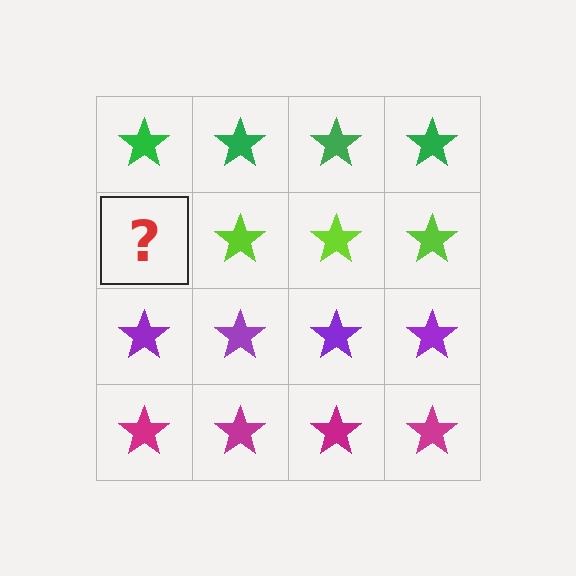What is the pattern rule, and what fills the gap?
The rule is that each row has a consistent color. The gap should be filled with a lime star.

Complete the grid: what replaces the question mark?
The question mark should be replaced with a lime star.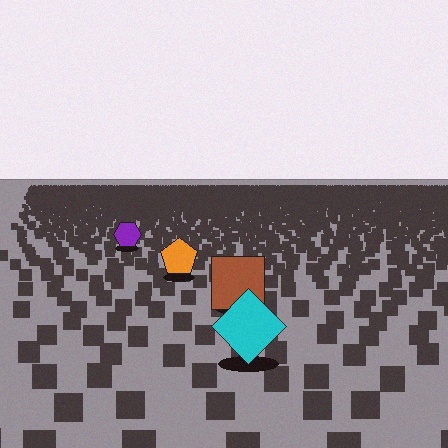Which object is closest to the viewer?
The cyan diamond is closest. The texture marks near it are larger and more spread out.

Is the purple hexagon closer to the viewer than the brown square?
No. The brown square is closer — you can tell from the texture gradient: the ground texture is coarser near it.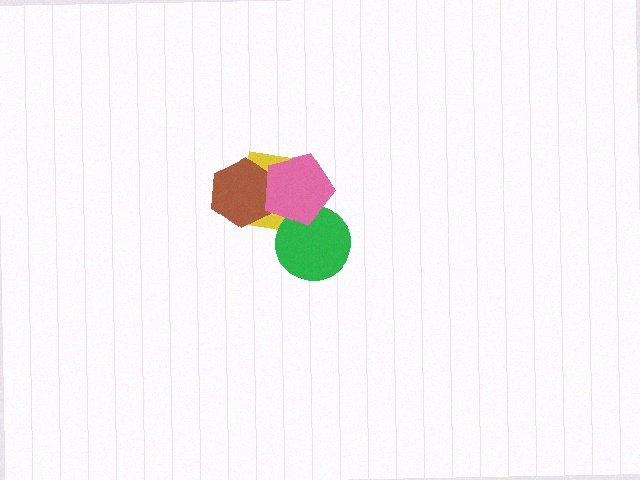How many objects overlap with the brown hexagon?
2 objects overlap with the brown hexagon.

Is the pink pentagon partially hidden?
No, no other shape covers it.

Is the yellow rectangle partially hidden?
Yes, it is partially covered by another shape.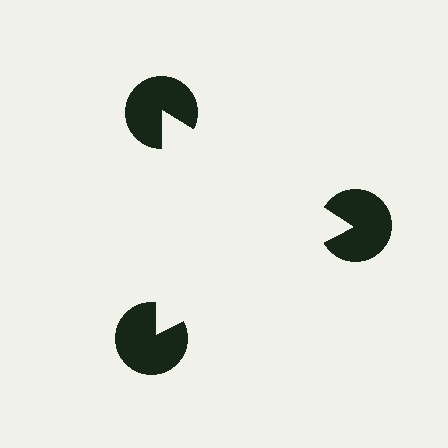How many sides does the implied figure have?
3 sides.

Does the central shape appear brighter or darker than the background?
It typically appears slightly brighter than the background, even though no actual brightness change is drawn.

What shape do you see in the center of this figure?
An illusory triangle — its edges are inferred from the aligned wedge cuts in the pac-man discs, not physically drawn.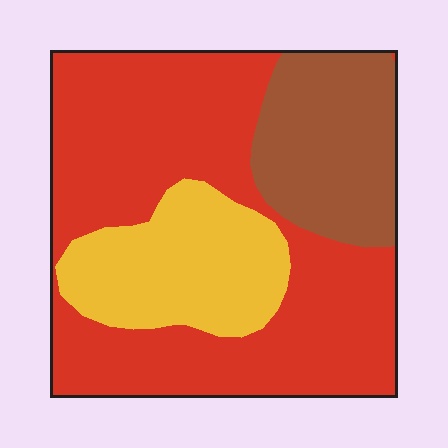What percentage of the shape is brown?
Brown takes up between a sixth and a third of the shape.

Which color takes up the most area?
Red, at roughly 60%.